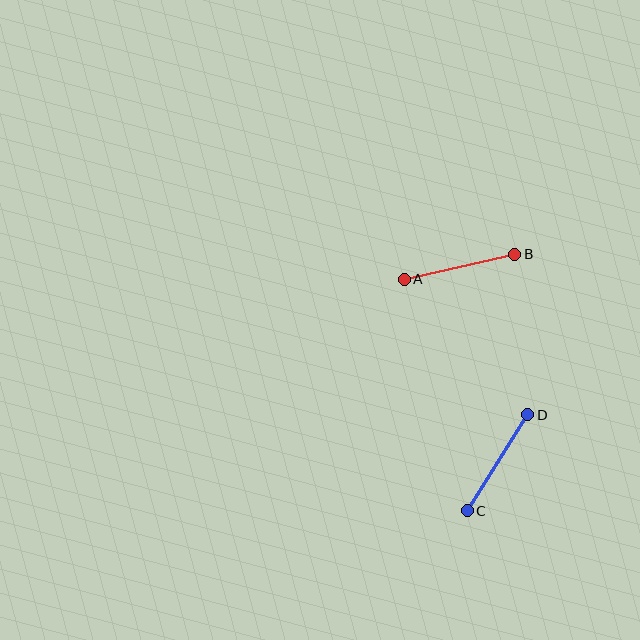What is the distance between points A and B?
The distance is approximately 113 pixels.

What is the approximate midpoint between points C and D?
The midpoint is at approximately (498, 463) pixels.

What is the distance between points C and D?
The distance is approximately 114 pixels.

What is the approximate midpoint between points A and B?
The midpoint is at approximately (460, 267) pixels.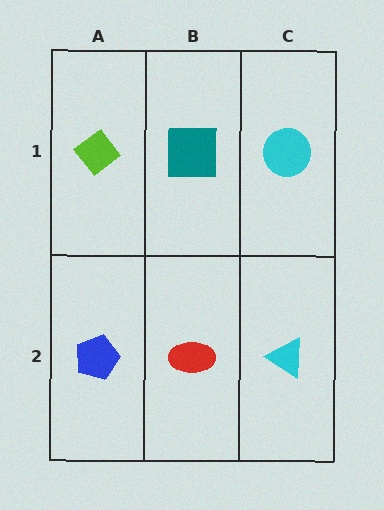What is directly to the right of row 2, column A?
A red ellipse.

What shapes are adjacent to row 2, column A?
A lime diamond (row 1, column A), a red ellipse (row 2, column B).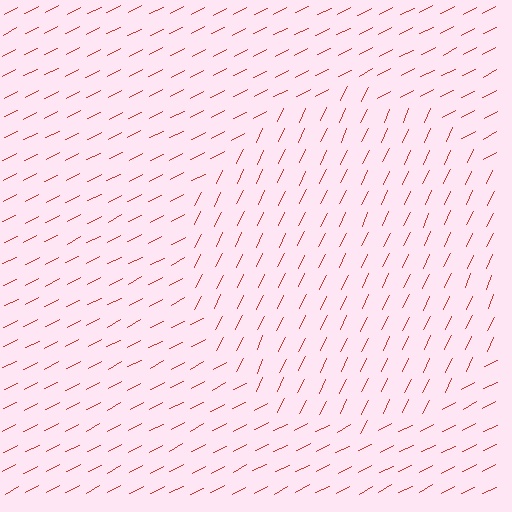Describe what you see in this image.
The image is filled with small red line segments. A circle region in the image has lines oriented differently from the surrounding lines, creating a visible texture boundary.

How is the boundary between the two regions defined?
The boundary is defined purely by a change in line orientation (approximately 38 degrees difference). All lines are the same color and thickness.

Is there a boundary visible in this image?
Yes, there is a texture boundary formed by a change in line orientation.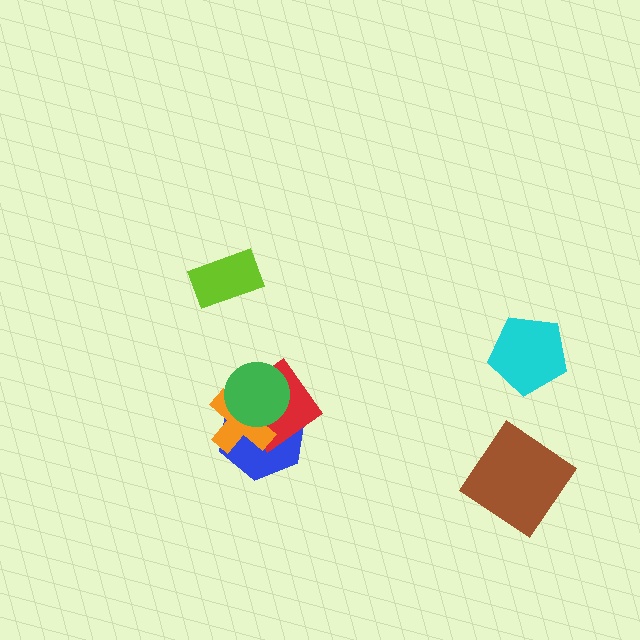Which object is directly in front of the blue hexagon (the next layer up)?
The red diamond is directly in front of the blue hexagon.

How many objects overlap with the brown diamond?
0 objects overlap with the brown diamond.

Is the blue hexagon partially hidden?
Yes, it is partially covered by another shape.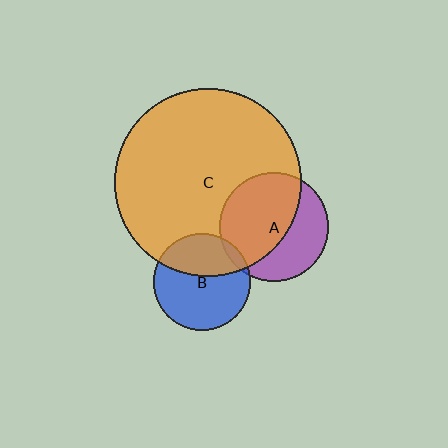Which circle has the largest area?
Circle C (orange).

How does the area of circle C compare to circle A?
Approximately 2.9 times.